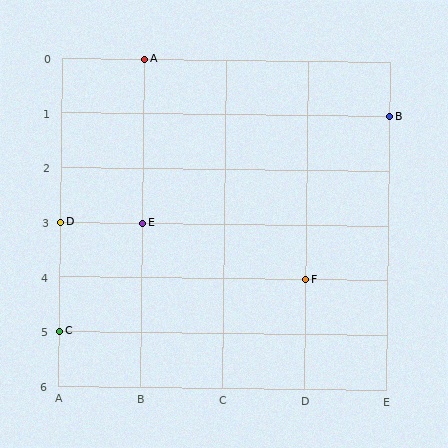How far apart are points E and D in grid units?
Points E and D are 1 column apart.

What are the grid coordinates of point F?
Point F is at grid coordinates (D, 4).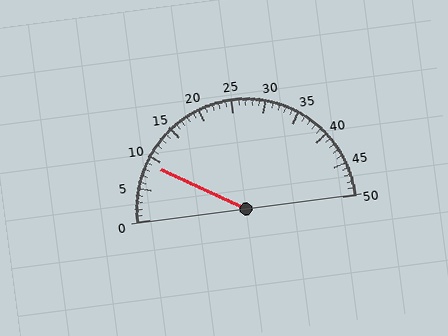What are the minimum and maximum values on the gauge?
The gauge ranges from 0 to 50.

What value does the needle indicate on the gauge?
The needle indicates approximately 9.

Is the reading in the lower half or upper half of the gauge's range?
The reading is in the lower half of the range (0 to 50).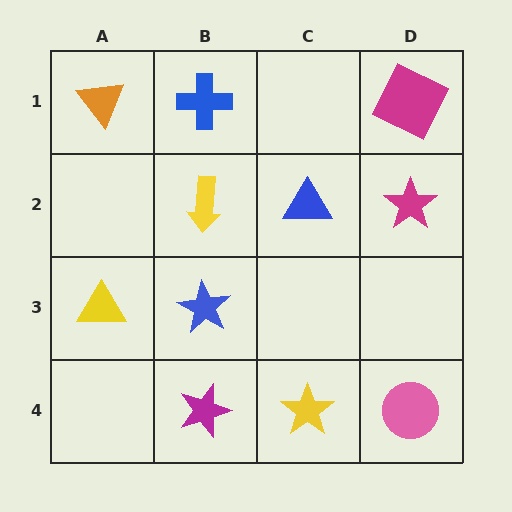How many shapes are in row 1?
3 shapes.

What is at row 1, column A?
An orange triangle.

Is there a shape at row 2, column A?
No, that cell is empty.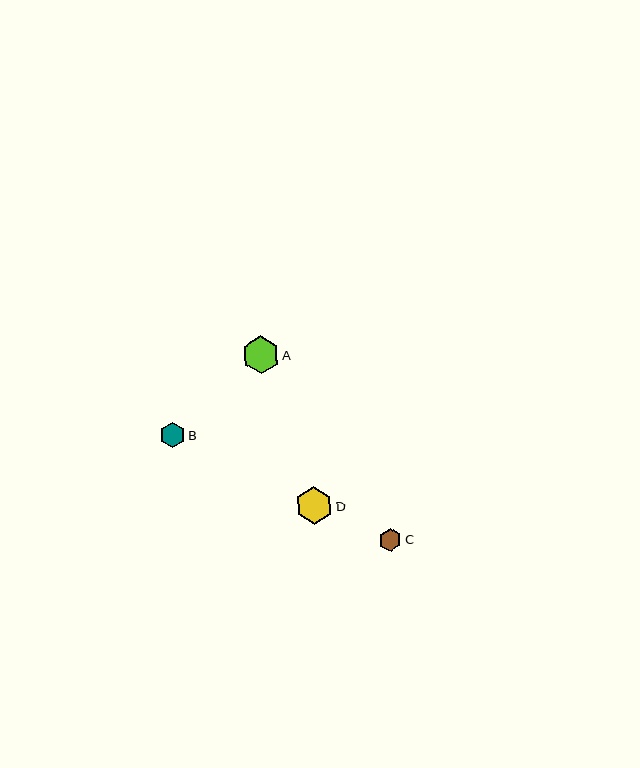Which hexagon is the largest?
Hexagon A is the largest with a size of approximately 38 pixels.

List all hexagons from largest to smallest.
From largest to smallest: A, D, B, C.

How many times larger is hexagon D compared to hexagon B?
Hexagon D is approximately 1.5 times the size of hexagon B.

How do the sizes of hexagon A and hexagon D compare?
Hexagon A and hexagon D are approximately the same size.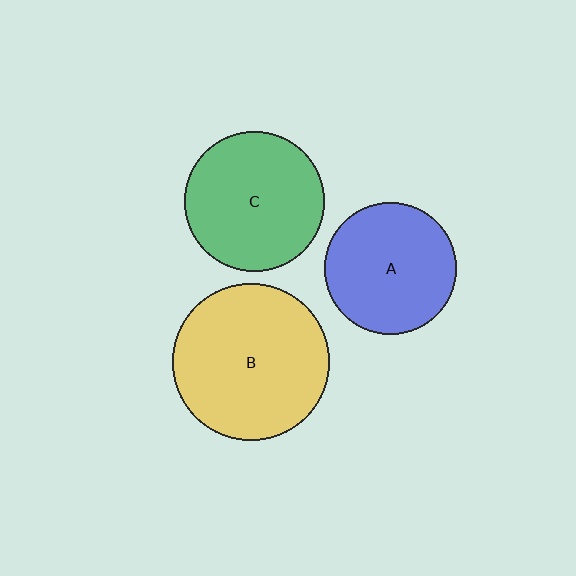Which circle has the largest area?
Circle B (yellow).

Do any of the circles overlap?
No, none of the circles overlap.